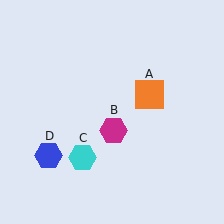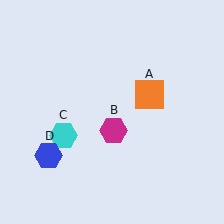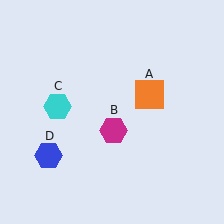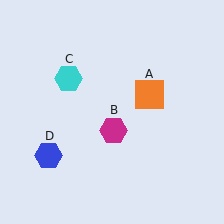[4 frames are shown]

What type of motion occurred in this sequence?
The cyan hexagon (object C) rotated clockwise around the center of the scene.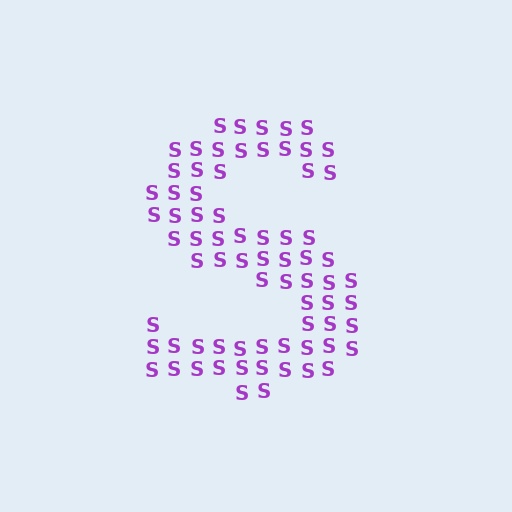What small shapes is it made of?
It is made of small letter S's.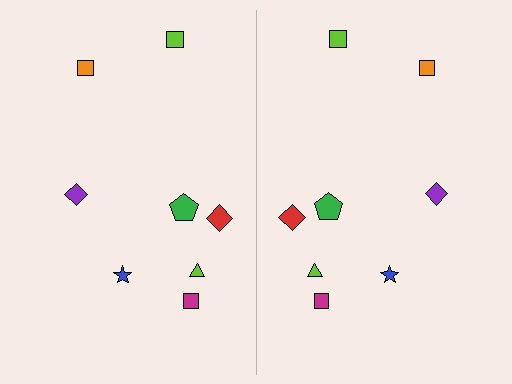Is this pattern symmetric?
Yes, this pattern has bilateral (reflection) symmetry.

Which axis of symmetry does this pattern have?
The pattern has a vertical axis of symmetry running through the center of the image.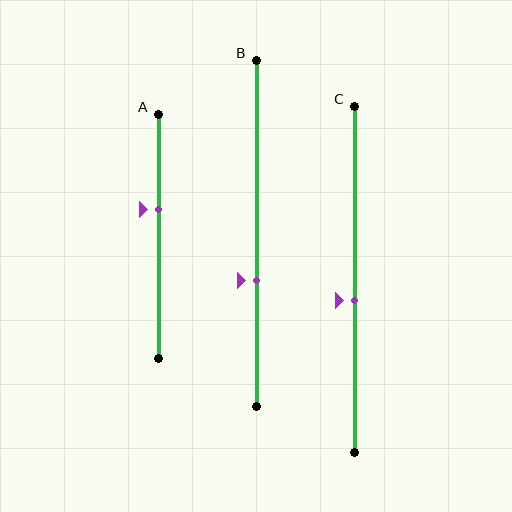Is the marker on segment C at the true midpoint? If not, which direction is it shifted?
No, the marker on segment C is shifted downward by about 6% of the segment length.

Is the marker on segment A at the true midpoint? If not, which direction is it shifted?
No, the marker on segment A is shifted upward by about 11% of the segment length.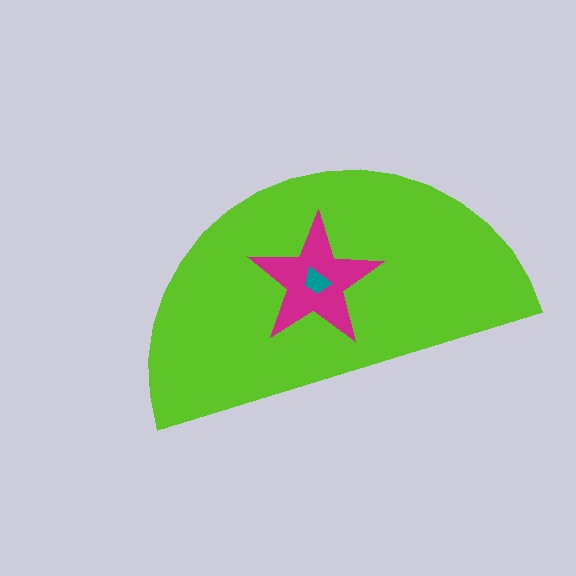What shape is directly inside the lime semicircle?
The magenta star.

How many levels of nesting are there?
3.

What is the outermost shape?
The lime semicircle.